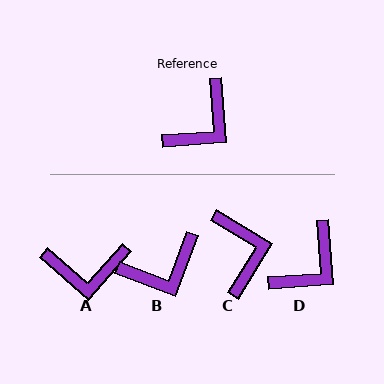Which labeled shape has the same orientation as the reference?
D.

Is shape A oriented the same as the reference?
No, it is off by about 46 degrees.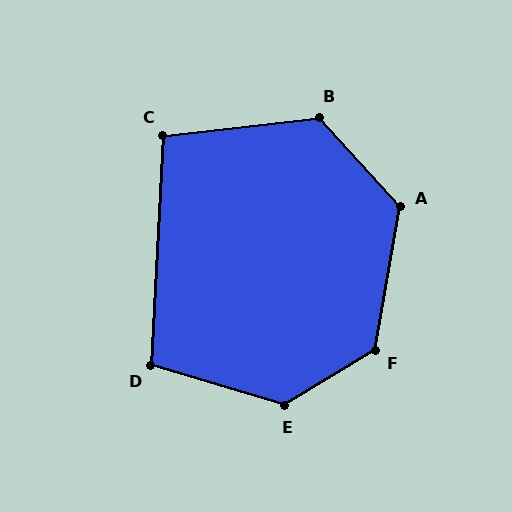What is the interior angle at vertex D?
Approximately 104 degrees (obtuse).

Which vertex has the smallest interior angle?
C, at approximately 100 degrees.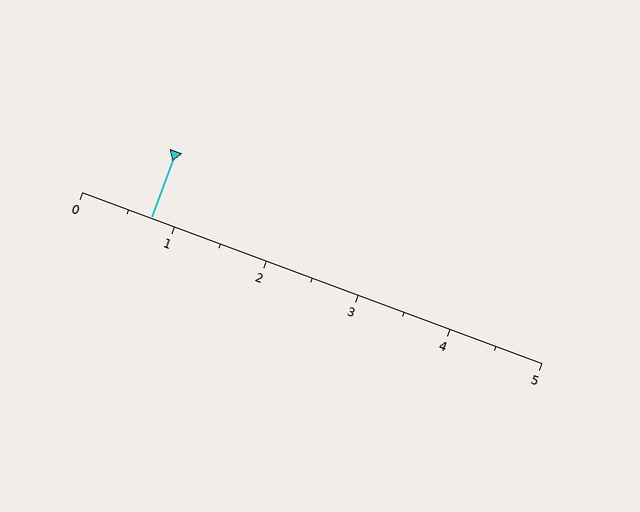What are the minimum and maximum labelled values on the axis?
The axis runs from 0 to 5.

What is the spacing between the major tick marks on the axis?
The major ticks are spaced 1 apart.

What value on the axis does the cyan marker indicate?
The marker indicates approximately 0.8.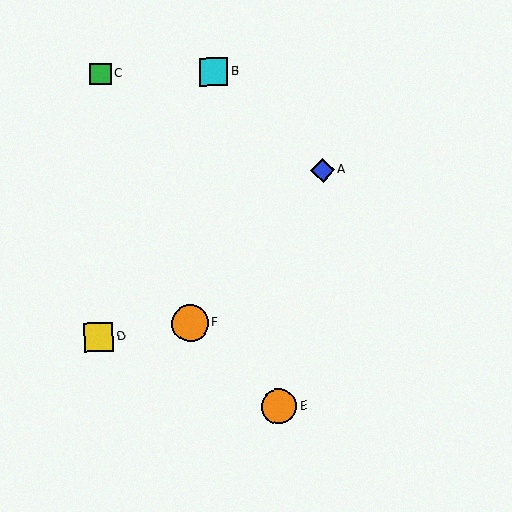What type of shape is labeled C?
Shape C is a green square.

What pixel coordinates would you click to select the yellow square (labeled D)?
Click at (98, 337) to select the yellow square D.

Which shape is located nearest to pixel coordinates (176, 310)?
The orange circle (labeled F) at (190, 324) is nearest to that location.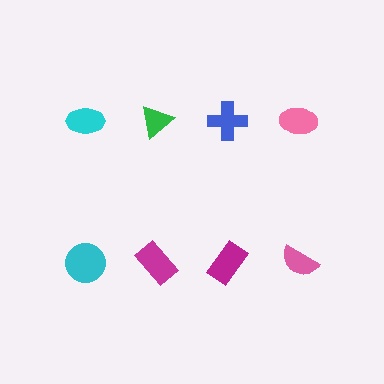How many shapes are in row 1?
4 shapes.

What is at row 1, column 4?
A pink ellipse.